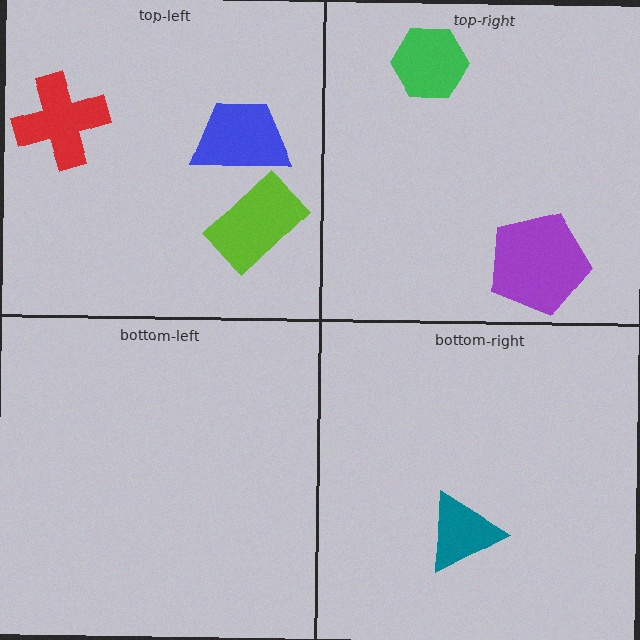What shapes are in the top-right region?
The purple pentagon, the green hexagon.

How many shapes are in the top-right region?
2.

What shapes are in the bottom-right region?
The teal triangle.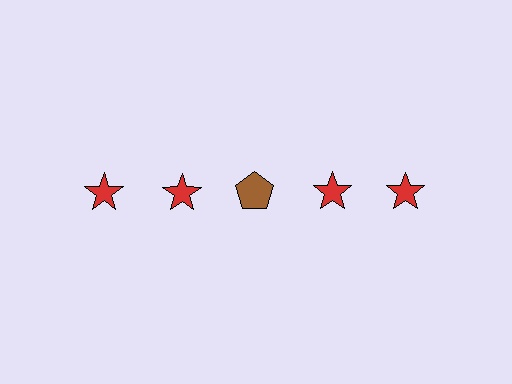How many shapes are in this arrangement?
There are 5 shapes arranged in a grid pattern.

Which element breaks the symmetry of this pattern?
The brown pentagon in the top row, center column breaks the symmetry. All other shapes are red stars.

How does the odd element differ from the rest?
It differs in both color (brown instead of red) and shape (pentagon instead of star).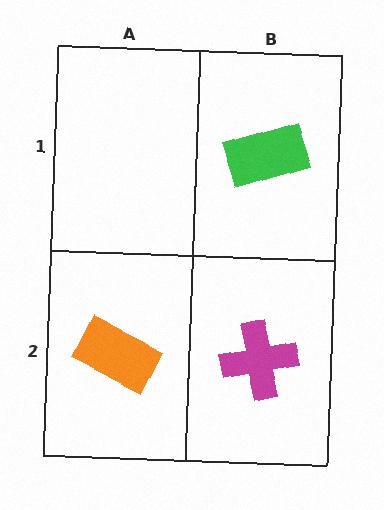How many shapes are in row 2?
2 shapes.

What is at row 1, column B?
A green rectangle.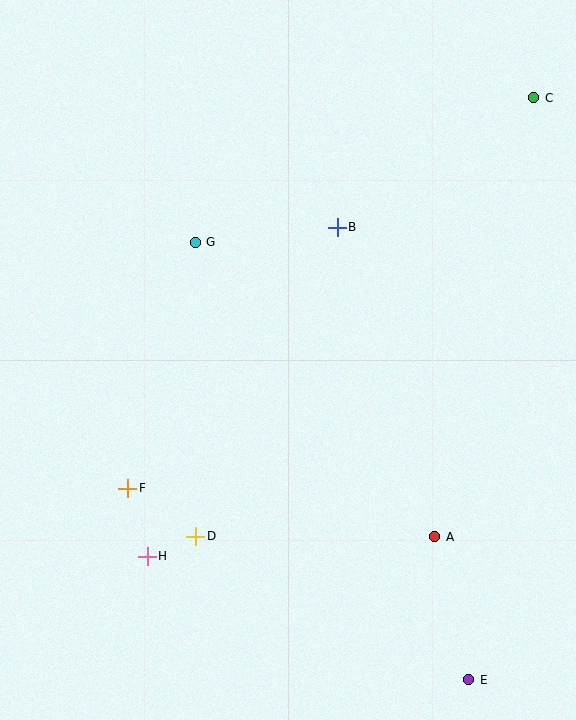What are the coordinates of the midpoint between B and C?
The midpoint between B and C is at (436, 162).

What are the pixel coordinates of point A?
Point A is at (435, 537).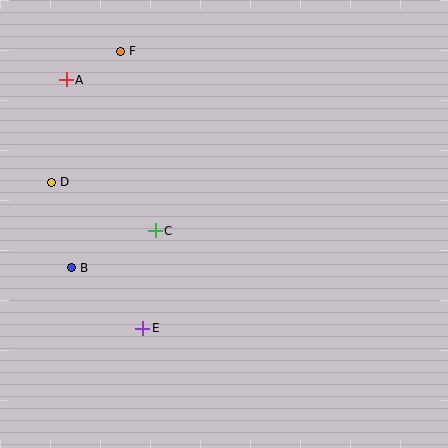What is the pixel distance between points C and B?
The distance between C and B is 92 pixels.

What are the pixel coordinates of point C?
Point C is at (155, 231).